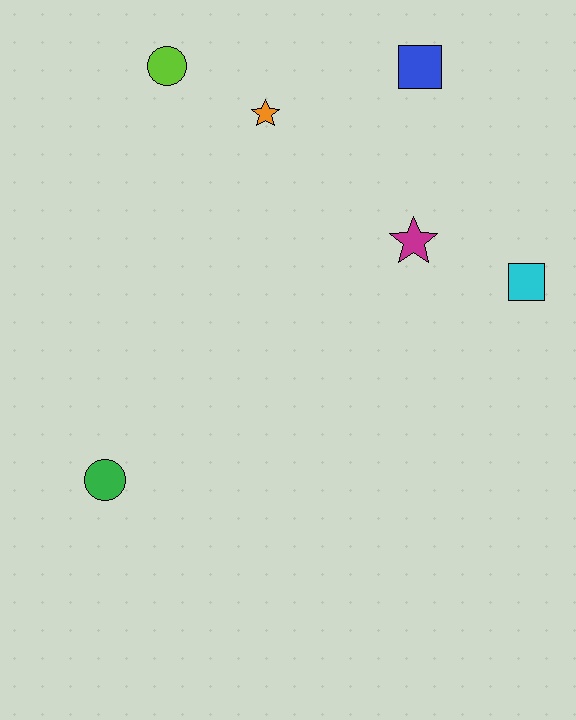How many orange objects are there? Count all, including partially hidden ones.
There is 1 orange object.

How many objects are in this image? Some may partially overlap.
There are 6 objects.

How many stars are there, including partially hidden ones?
There are 2 stars.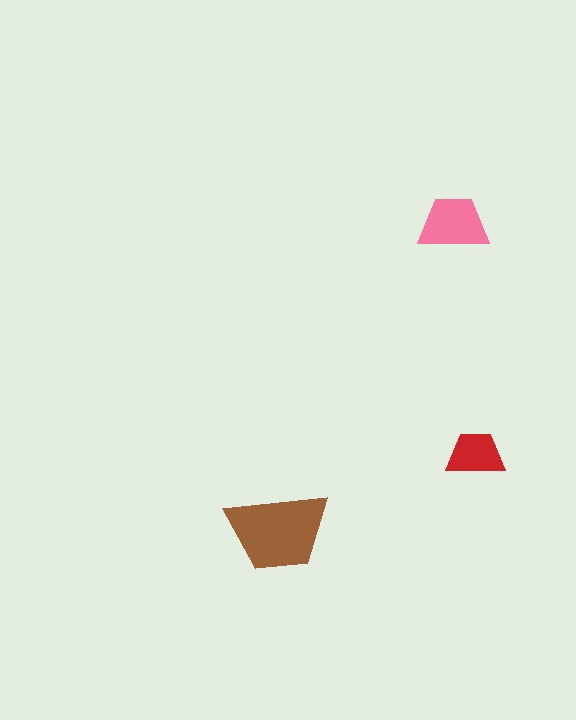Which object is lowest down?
The brown trapezoid is bottommost.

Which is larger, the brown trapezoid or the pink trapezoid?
The brown one.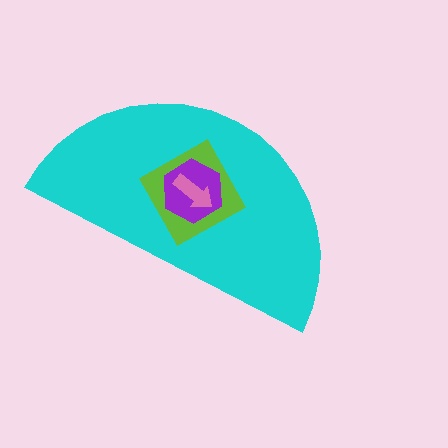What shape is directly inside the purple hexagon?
The pink arrow.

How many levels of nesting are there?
4.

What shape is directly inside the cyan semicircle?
The lime diamond.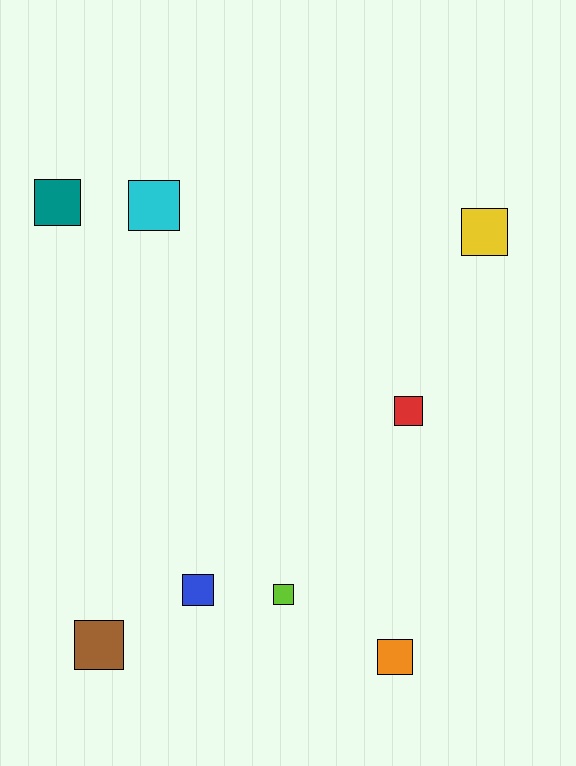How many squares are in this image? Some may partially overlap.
There are 8 squares.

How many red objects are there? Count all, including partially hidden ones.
There is 1 red object.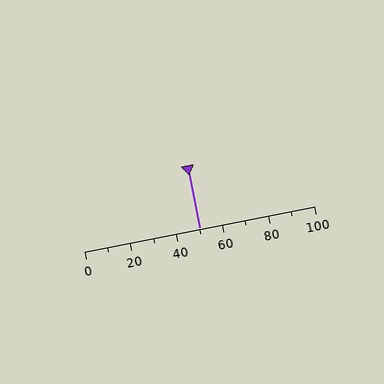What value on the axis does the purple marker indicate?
The marker indicates approximately 50.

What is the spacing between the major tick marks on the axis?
The major ticks are spaced 20 apart.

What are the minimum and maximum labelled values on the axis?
The axis runs from 0 to 100.